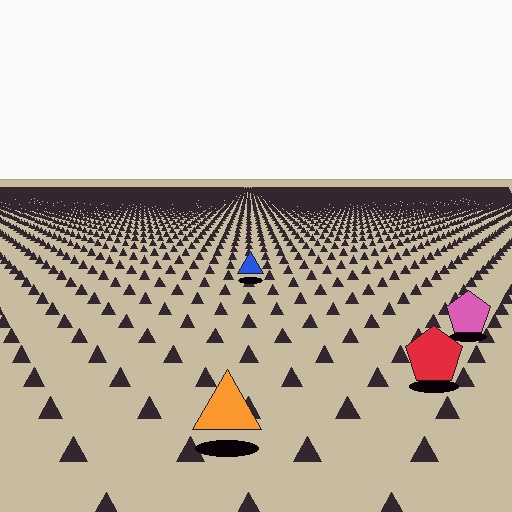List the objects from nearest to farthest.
From nearest to farthest: the orange triangle, the red pentagon, the pink pentagon, the blue triangle.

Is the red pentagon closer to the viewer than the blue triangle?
Yes. The red pentagon is closer — you can tell from the texture gradient: the ground texture is coarser near it.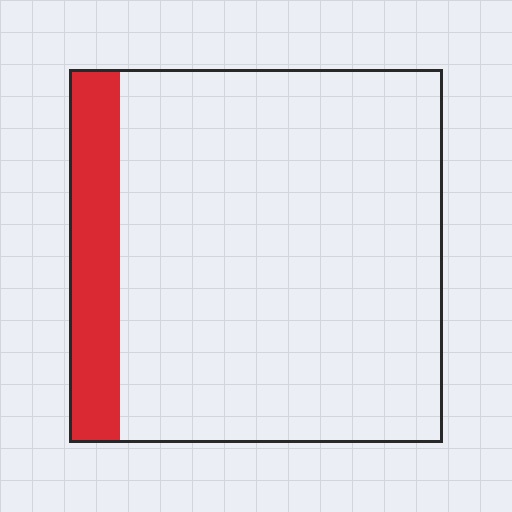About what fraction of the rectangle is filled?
About one eighth (1/8).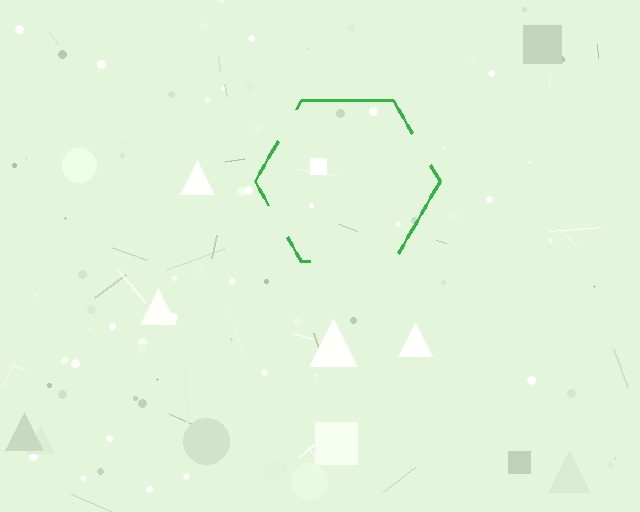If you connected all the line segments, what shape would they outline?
They would outline a hexagon.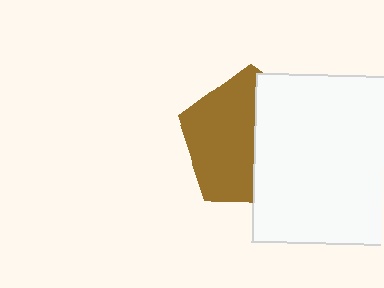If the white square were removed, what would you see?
You would see the complete brown pentagon.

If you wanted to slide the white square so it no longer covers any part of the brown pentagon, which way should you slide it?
Slide it right — that is the most direct way to separate the two shapes.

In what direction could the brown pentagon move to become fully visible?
The brown pentagon could move left. That would shift it out from behind the white square entirely.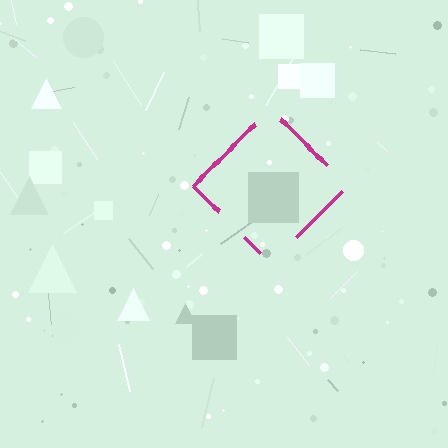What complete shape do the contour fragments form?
The contour fragments form a diamond.